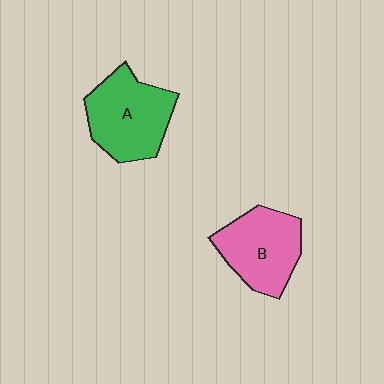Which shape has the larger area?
Shape A (green).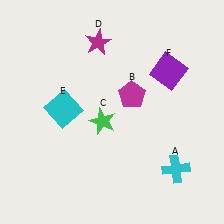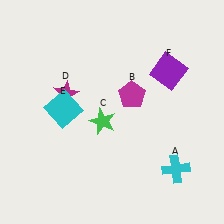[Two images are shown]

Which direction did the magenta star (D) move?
The magenta star (D) moved down.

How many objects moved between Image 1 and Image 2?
1 object moved between the two images.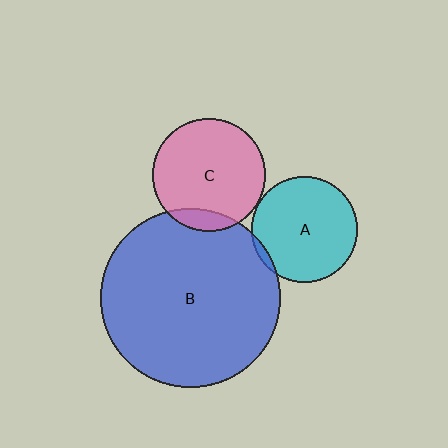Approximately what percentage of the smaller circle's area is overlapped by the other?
Approximately 5%.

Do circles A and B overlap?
Yes.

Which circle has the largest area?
Circle B (blue).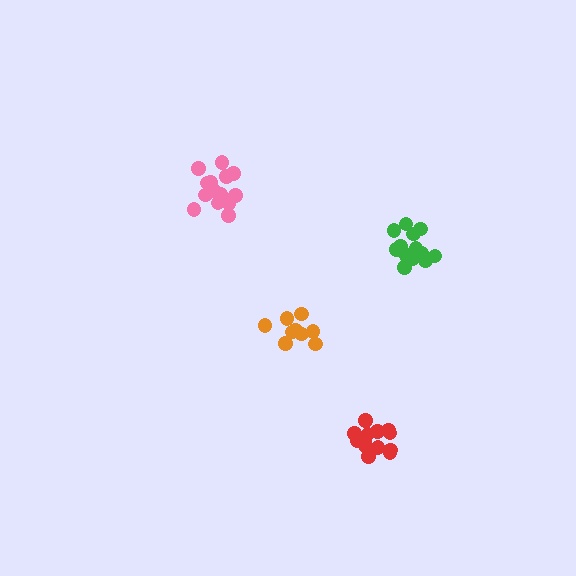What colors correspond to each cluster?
The clusters are colored: red, green, orange, pink.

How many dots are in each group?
Group 1: 13 dots, Group 2: 14 dots, Group 3: 9 dots, Group 4: 14 dots (50 total).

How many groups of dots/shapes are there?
There are 4 groups.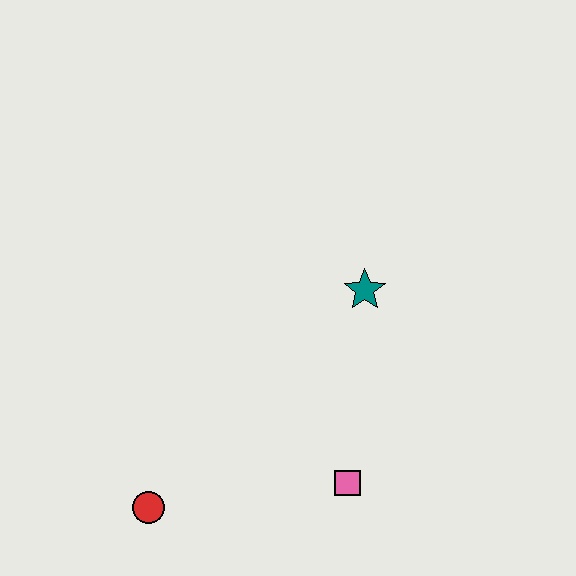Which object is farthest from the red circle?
The teal star is farthest from the red circle.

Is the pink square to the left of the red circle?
No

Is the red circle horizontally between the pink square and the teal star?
No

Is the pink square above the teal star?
No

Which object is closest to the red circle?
The pink square is closest to the red circle.